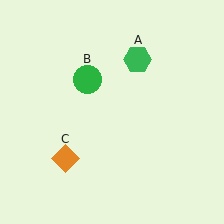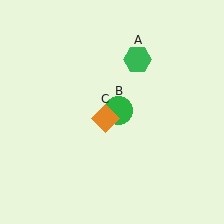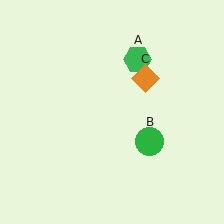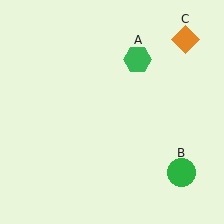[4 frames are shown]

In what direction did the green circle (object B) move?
The green circle (object B) moved down and to the right.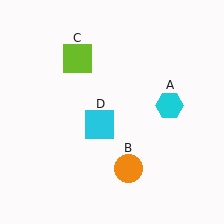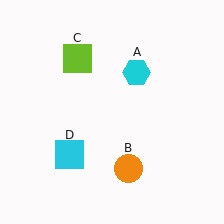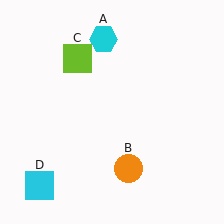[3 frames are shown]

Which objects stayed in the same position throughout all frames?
Orange circle (object B) and lime square (object C) remained stationary.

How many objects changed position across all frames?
2 objects changed position: cyan hexagon (object A), cyan square (object D).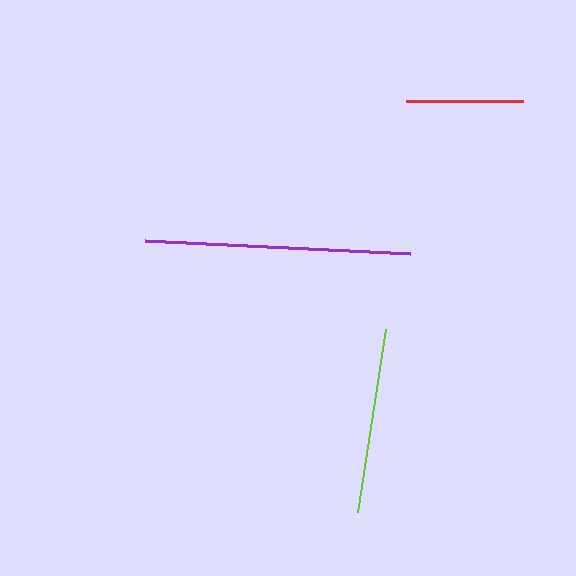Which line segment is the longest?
The purple line is the longest at approximately 265 pixels.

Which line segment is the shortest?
The red line is the shortest at approximately 117 pixels.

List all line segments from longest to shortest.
From longest to shortest: purple, lime, red.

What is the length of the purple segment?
The purple segment is approximately 265 pixels long.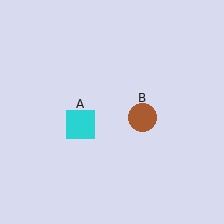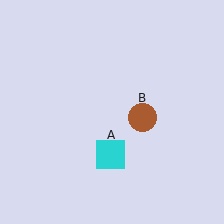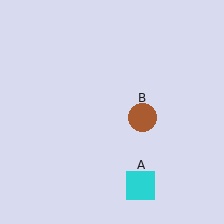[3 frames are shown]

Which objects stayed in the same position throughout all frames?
Brown circle (object B) remained stationary.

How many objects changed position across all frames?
1 object changed position: cyan square (object A).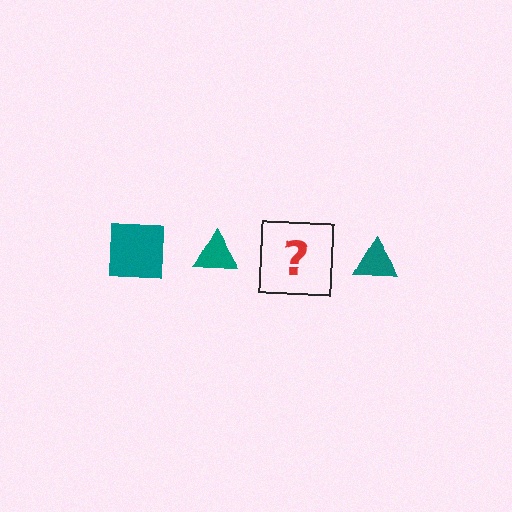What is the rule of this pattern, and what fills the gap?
The rule is that the pattern cycles through square, triangle shapes in teal. The gap should be filled with a teal square.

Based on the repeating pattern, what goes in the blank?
The blank should be a teal square.